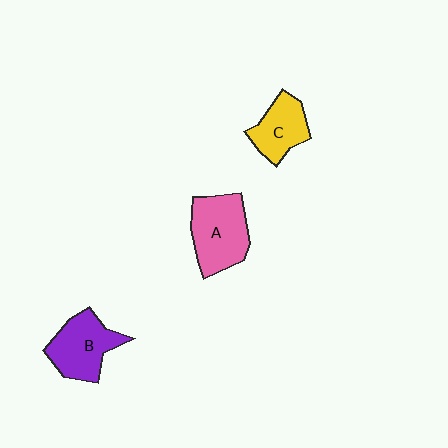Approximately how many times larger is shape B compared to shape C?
Approximately 1.3 times.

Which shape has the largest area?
Shape A (pink).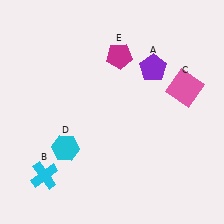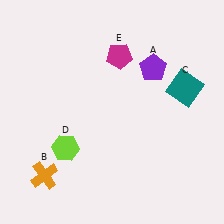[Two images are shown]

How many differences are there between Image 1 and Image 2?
There are 3 differences between the two images.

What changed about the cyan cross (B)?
In Image 1, B is cyan. In Image 2, it changed to orange.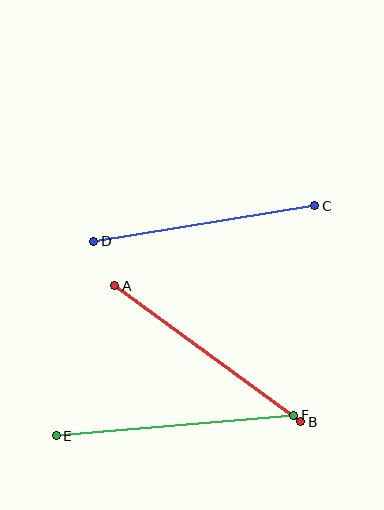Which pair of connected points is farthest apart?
Points E and F are farthest apart.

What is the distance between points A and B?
The distance is approximately 230 pixels.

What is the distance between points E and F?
The distance is approximately 238 pixels.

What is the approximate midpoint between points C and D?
The midpoint is at approximately (204, 224) pixels.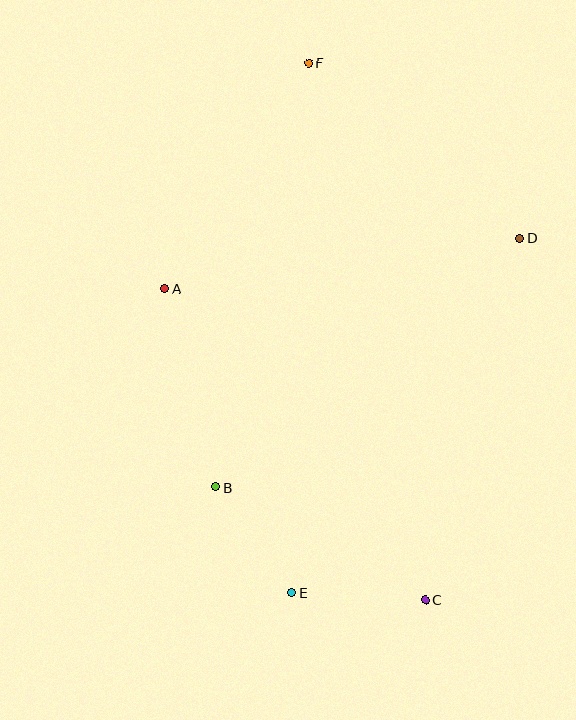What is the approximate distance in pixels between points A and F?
The distance between A and F is approximately 268 pixels.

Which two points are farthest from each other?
Points C and F are farthest from each other.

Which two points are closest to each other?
Points B and E are closest to each other.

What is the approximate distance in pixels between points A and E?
The distance between A and E is approximately 330 pixels.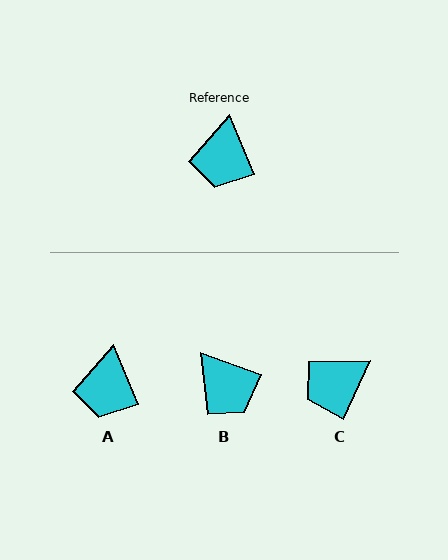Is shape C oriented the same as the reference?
No, it is off by about 48 degrees.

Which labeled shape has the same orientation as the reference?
A.